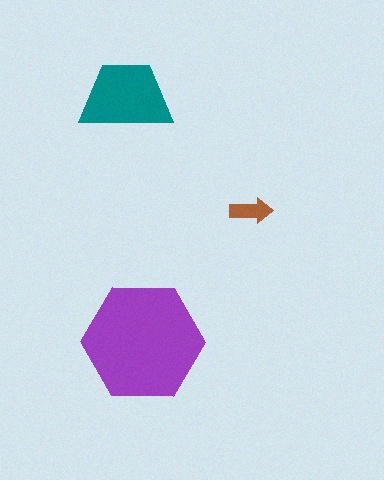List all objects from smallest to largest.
The brown arrow, the teal trapezoid, the purple hexagon.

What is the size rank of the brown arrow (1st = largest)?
3rd.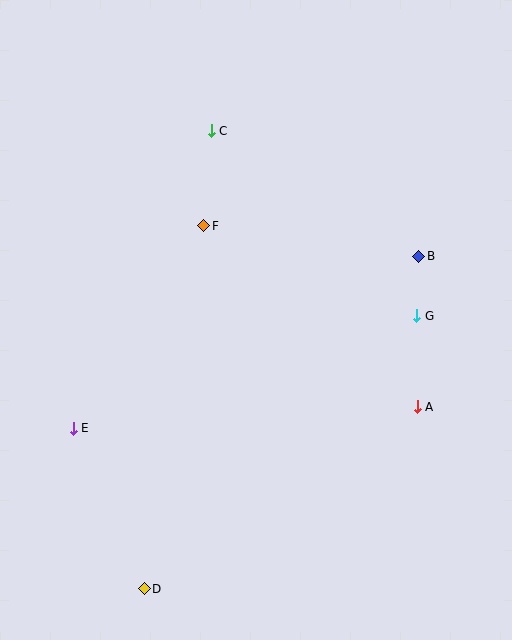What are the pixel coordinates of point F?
Point F is at (204, 226).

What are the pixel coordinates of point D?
Point D is at (144, 589).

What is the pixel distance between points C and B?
The distance between C and B is 243 pixels.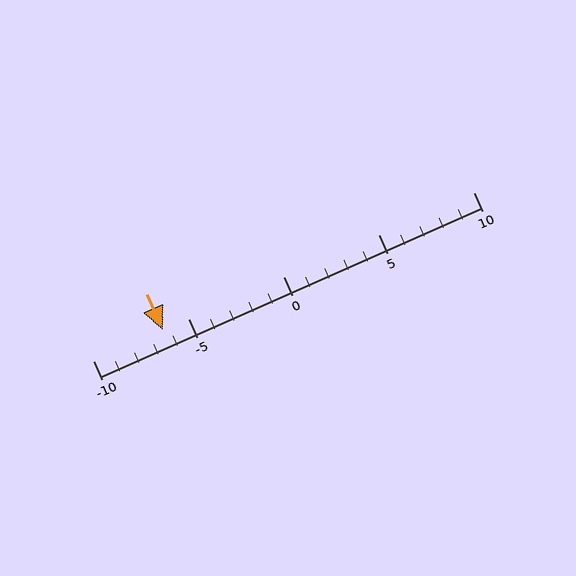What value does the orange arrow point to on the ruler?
The orange arrow points to approximately -6.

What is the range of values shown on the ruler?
The ruler shows values from -10 to 10.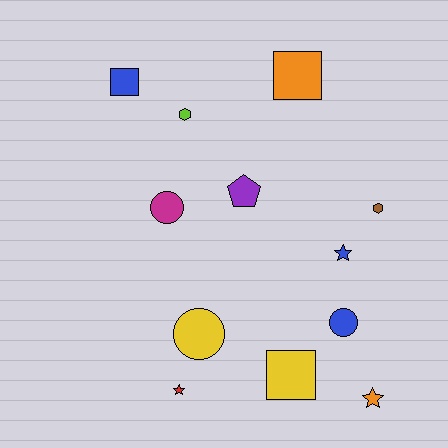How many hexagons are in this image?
There are 2 hexagons.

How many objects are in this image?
There are 12 objects.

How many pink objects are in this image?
There are no pink objects.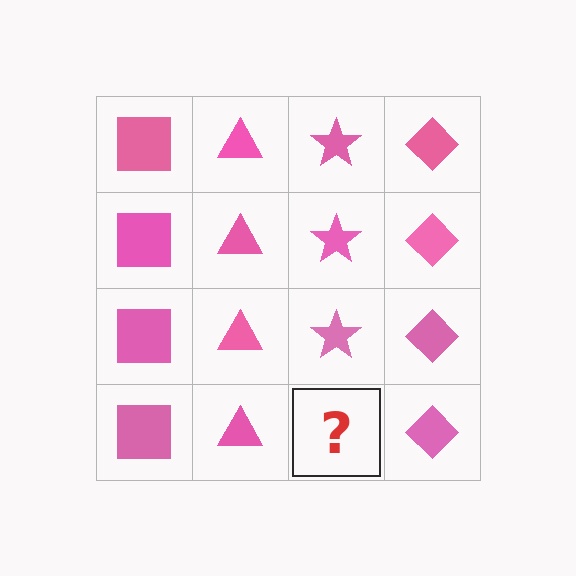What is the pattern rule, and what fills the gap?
The rule is that each column has a consistent shape. The gap should be filled with a pink star.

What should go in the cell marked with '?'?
The missing cell should contain a pink star.